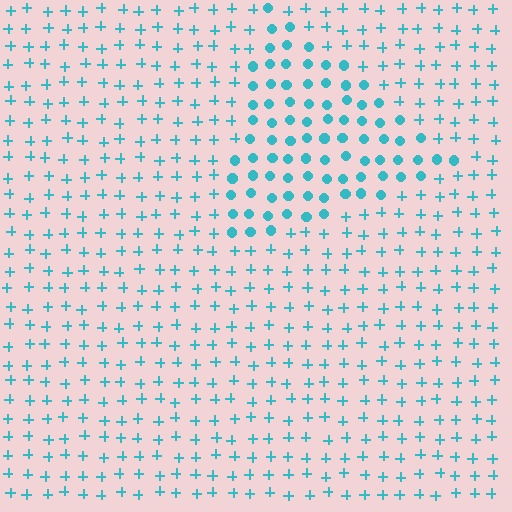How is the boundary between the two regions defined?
The boundary is defined by a change in element shape: circles inside vs. plus signs outside. All elements share the same color and spacing.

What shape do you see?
I see a triangle.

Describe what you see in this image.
The image is filled with small cyan elements arranged in a uniform grid. A triangle-shaped region contains circles, while the surrounding area contains plus signs. The boundary is defined purely by the change in element shape.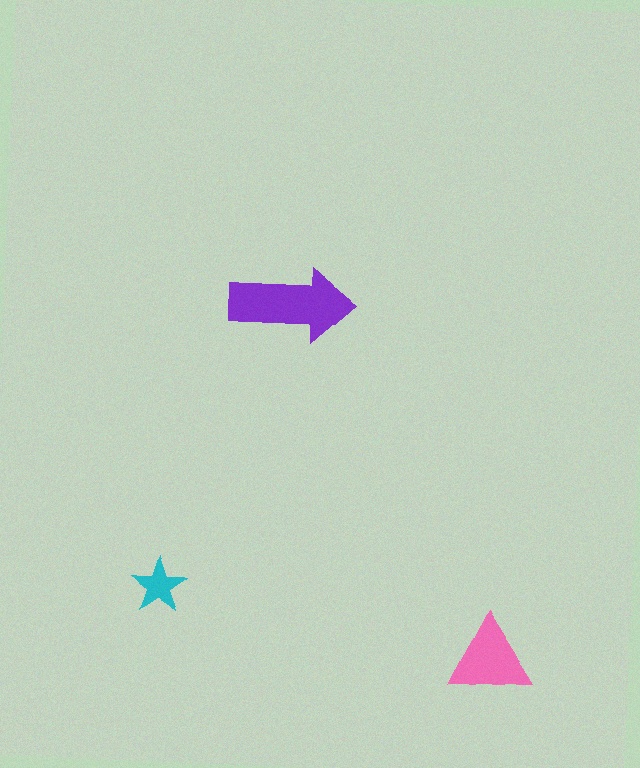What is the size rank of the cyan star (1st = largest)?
3rd.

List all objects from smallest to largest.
The cyan star, the pink triangle, the purple arrow.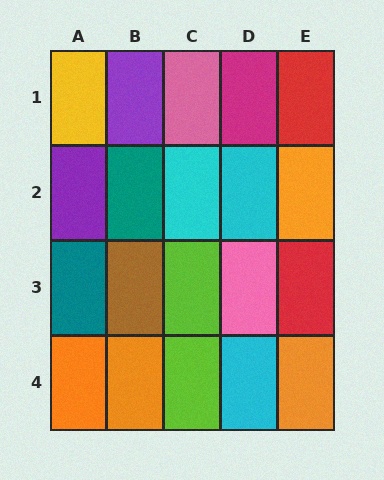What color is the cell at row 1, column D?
Magenta.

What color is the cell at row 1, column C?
Pink.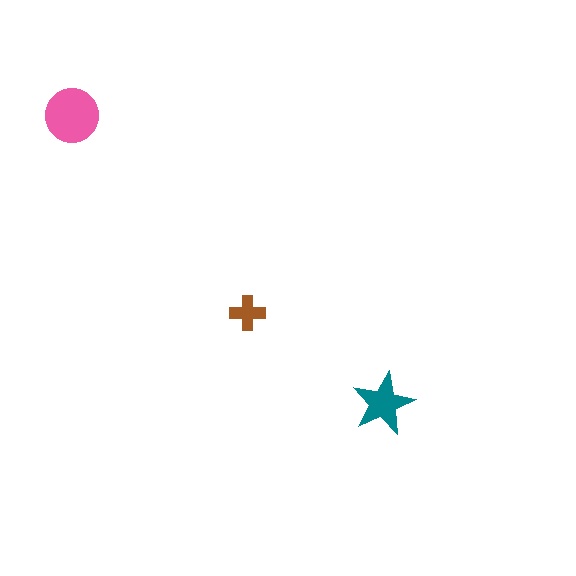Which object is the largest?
The pink circle.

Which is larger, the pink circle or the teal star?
The pink circle.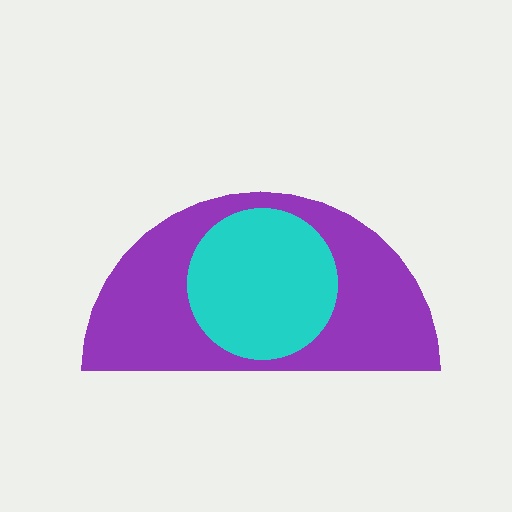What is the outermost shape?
The purple semicircle.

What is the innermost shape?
The cyan circle.